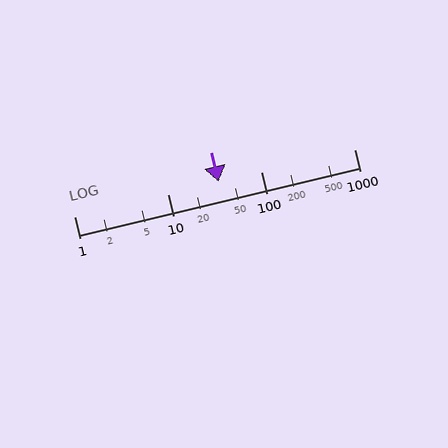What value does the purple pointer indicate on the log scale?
The pointer indicates approximately 35.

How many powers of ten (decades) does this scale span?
The scale spans 3 decades, from 1 to 1000.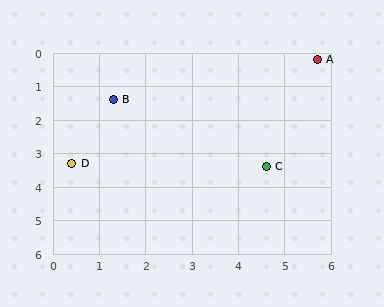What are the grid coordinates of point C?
Point C is at approximately (4.6, 3.4).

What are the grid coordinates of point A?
Point A is at approximately (5.7, 0.2).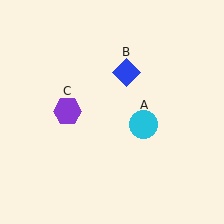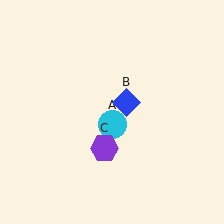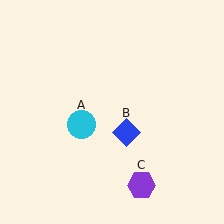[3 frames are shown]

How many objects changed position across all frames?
3 objects changed position: cyan circle (object A), blue diamond (object B), purple hexagon (object C).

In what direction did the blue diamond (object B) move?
The blue diamond (object B) moved down.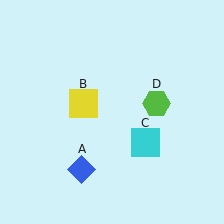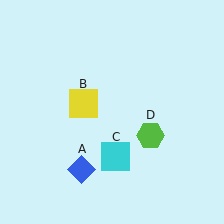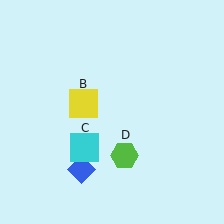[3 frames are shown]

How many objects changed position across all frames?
2 objects changed position: cyan square (object C), lime hexagon (object D).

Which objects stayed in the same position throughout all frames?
Blue diamond (object A) and yellow square (object B) remained stationary.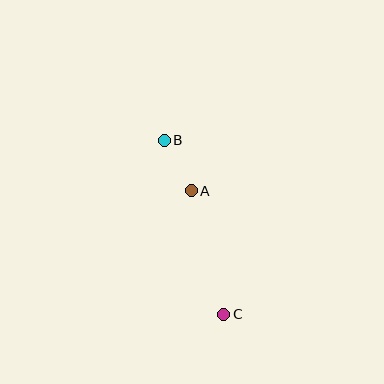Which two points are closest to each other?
Points A and B are closest to each other.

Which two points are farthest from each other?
Points B and C are farthest from each other.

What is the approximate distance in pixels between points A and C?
The distance between A and C is approximately 128 pixels.